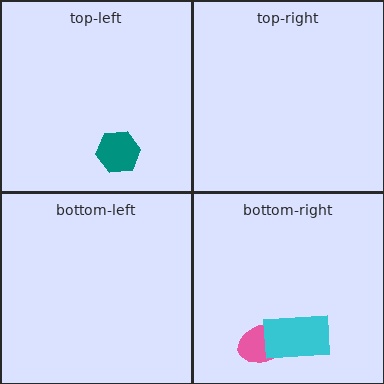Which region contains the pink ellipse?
The bottom-right region.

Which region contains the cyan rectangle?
The bottom-right region.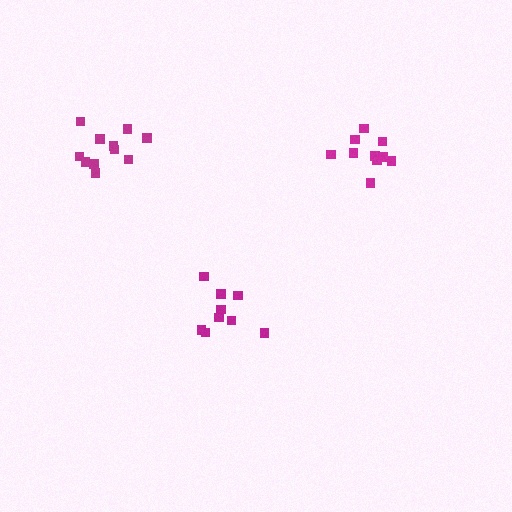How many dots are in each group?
Group 1: 9 dots, Group 2: 10 dots, Group 3: 11 dots (30 total).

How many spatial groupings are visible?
There are 3 spatial groupings.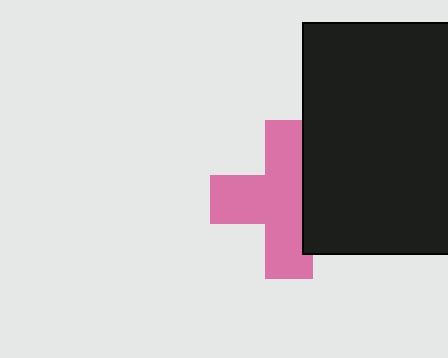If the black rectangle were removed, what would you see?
You would see the complete pink cross.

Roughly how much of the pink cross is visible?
Most of it is visible (roughly 67%).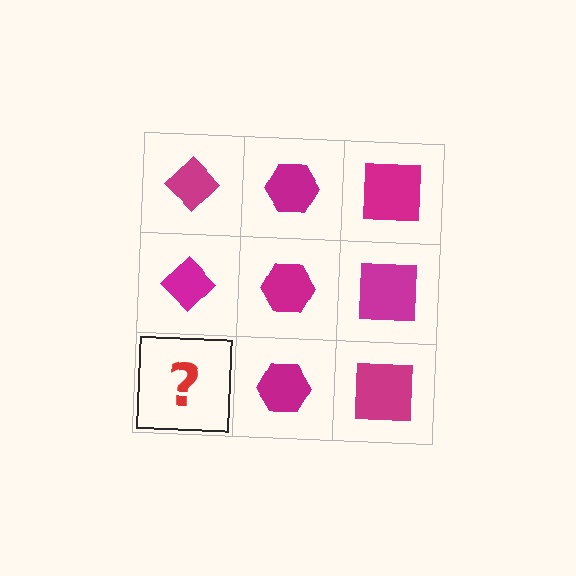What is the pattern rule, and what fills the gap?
The rule is that each column has a consistent shape. The gap should be filled with a magenta diamond.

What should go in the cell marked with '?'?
The missing cell should contain a magenta diamond.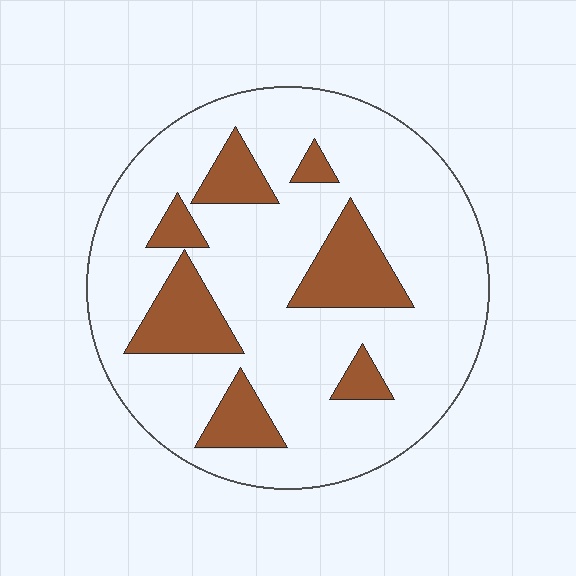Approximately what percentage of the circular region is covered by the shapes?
Approximately 20%.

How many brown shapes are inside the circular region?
7.